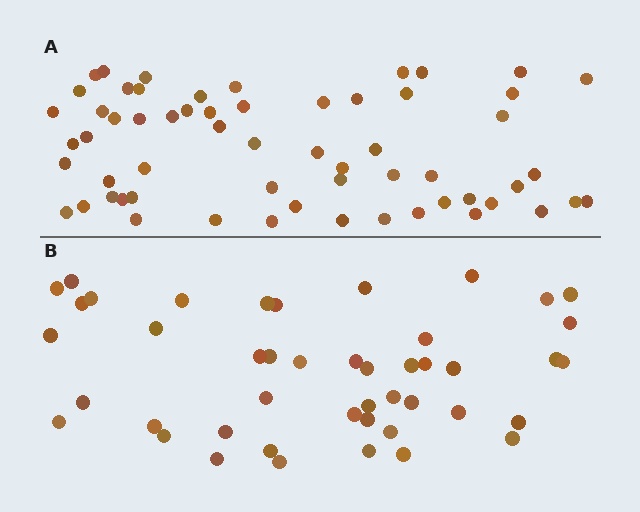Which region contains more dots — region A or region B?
Region A (the top region) has more dots.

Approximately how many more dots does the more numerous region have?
Region A has approximately 15 more dots than region B.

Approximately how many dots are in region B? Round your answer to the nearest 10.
About 40 dots. (The exact count is 45, which rounds to 40.)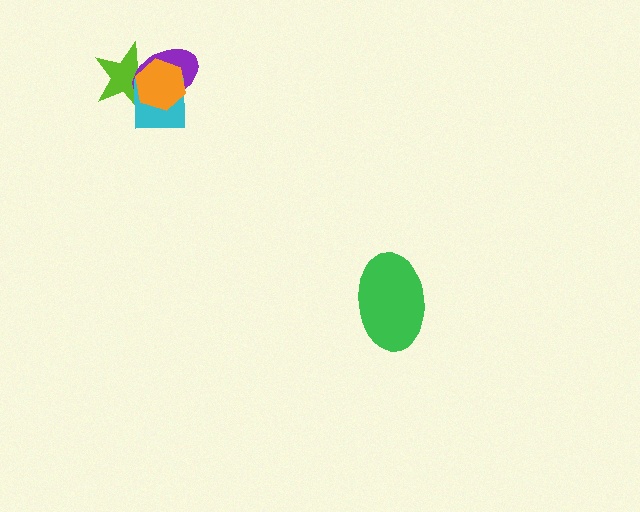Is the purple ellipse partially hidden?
Yes, it is partially covered by another shape.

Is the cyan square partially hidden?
Yes, it is partially covered by another shape.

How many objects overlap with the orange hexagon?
3 objects overlap with the orange hexagon.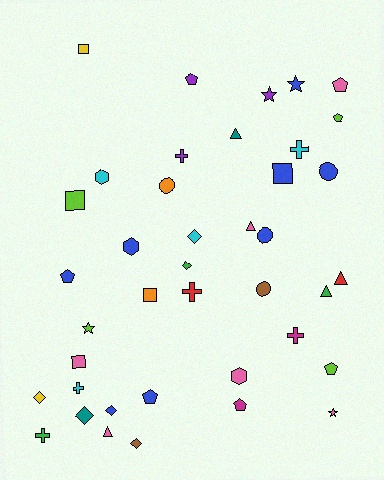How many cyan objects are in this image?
There are 4 cyan objects.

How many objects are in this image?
There are 40 objects.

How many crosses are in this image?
There are 6 crosses.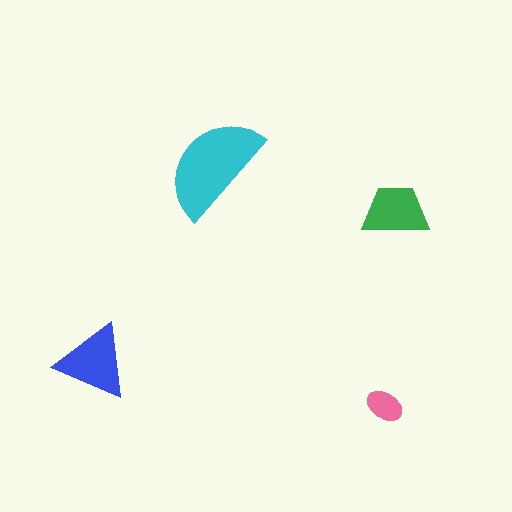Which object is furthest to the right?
The green trapezoid is rightmost.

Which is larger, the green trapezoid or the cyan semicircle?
The cyan semicircle.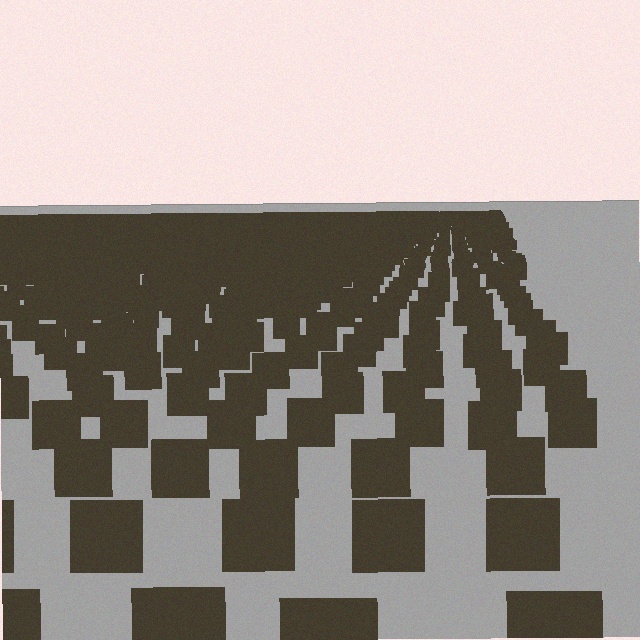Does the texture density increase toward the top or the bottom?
Density increases toward the top.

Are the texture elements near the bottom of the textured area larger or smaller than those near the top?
Larger. Near the bottom, elements are closer to the viewer and appear at a bigger on-screen size.